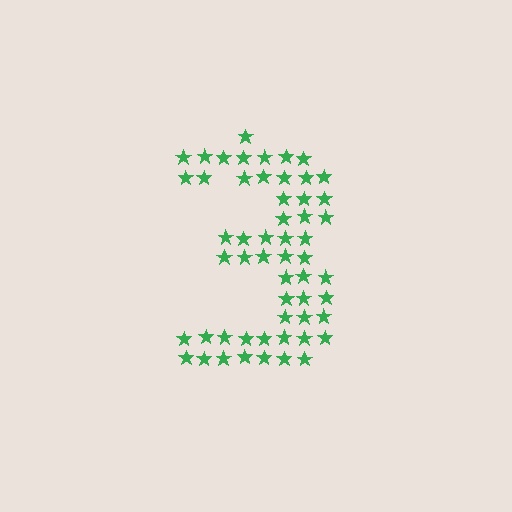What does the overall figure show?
The overall figure shows the digit 3.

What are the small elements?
The small elements are stars.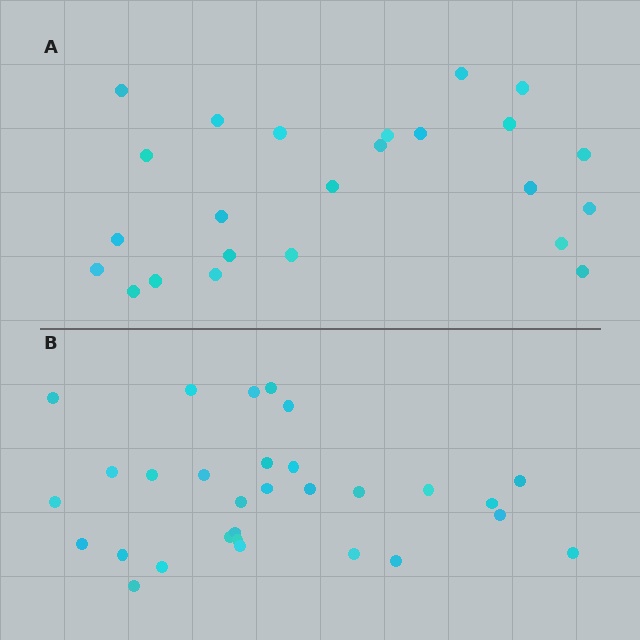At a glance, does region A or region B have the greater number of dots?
Region B (the bottom region) has more dots.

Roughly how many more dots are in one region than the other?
Region B has about 6 more dots than region A.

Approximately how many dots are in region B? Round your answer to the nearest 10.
About 30 dots.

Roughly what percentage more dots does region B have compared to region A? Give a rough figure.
About 25% more.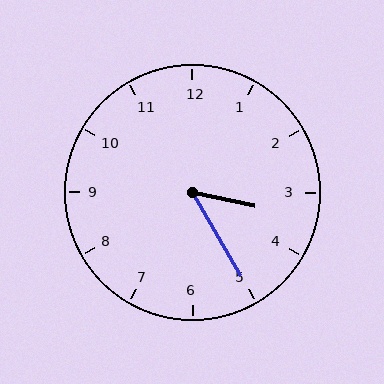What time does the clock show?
3:25.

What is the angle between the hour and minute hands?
Approximately 48 degrees.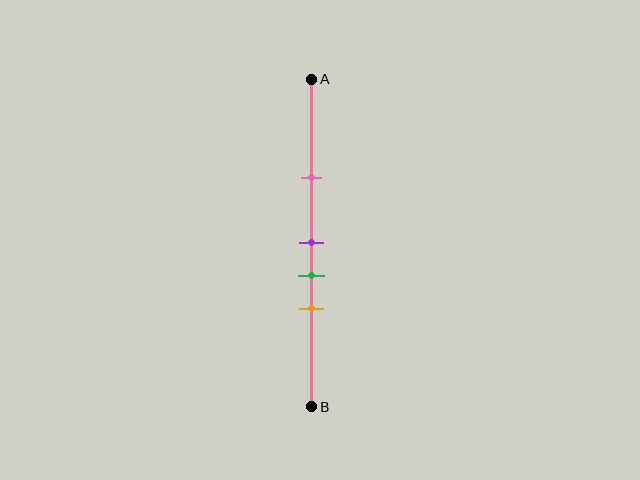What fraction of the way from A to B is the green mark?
The green mark is approximately 60% (0.6) of the way from A to B.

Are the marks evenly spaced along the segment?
No, the marks are not evenly spaced.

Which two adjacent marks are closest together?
The purple and green marks are the closest adjacent pair.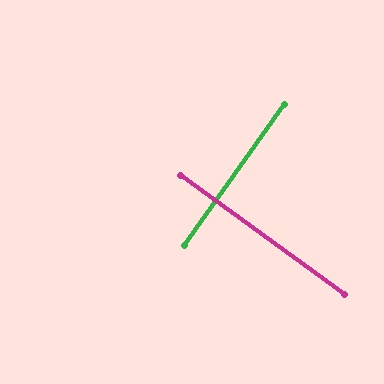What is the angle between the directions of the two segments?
Approximately 89 degrees.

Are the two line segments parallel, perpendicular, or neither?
Perpendicular — they meet at approximately 89°.